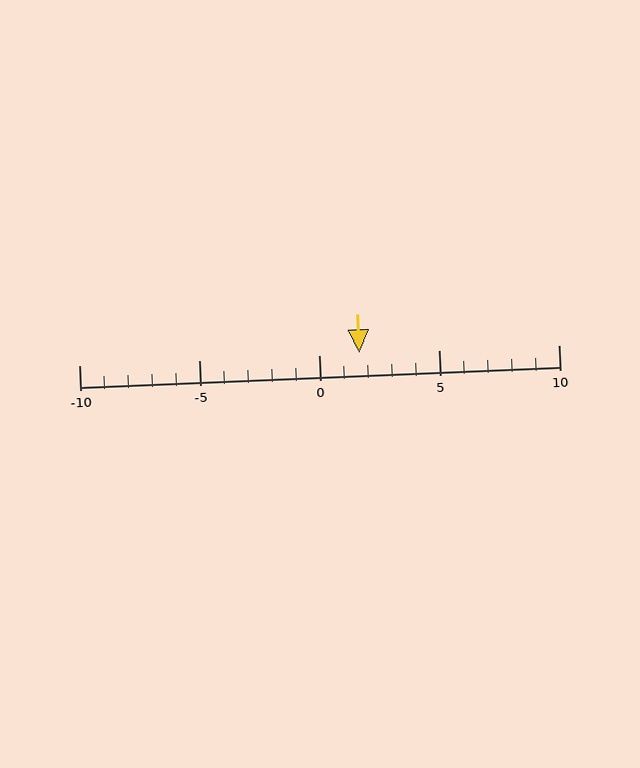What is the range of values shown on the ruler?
The ruler shows values from -10 to 10.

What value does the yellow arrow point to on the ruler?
The yellow arrow points to approximately 2.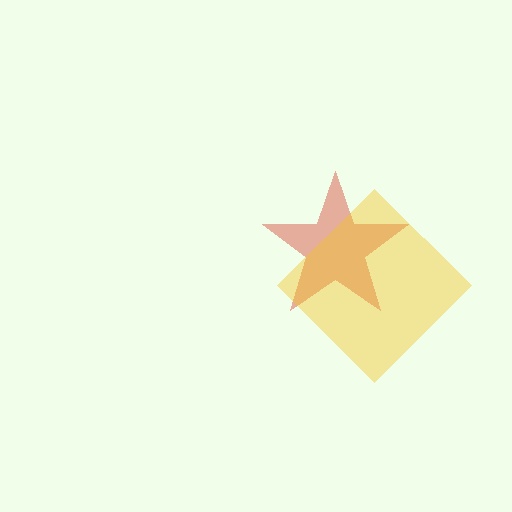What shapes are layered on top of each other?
The layered shapes are: a red star, a yellow diamond.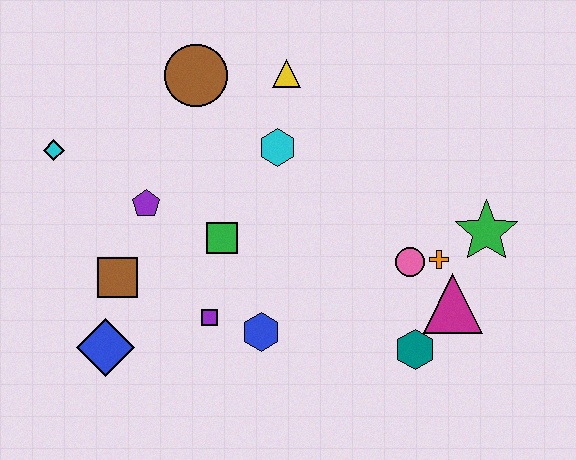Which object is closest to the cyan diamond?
The purple pentagon is closest to the cyan diamond.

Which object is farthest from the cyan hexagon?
The blue diamond is farthest from the cyan hexagon.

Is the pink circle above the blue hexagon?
Yes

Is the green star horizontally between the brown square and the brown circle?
No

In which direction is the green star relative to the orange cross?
The green star is to the right of the orange cross.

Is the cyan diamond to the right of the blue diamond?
No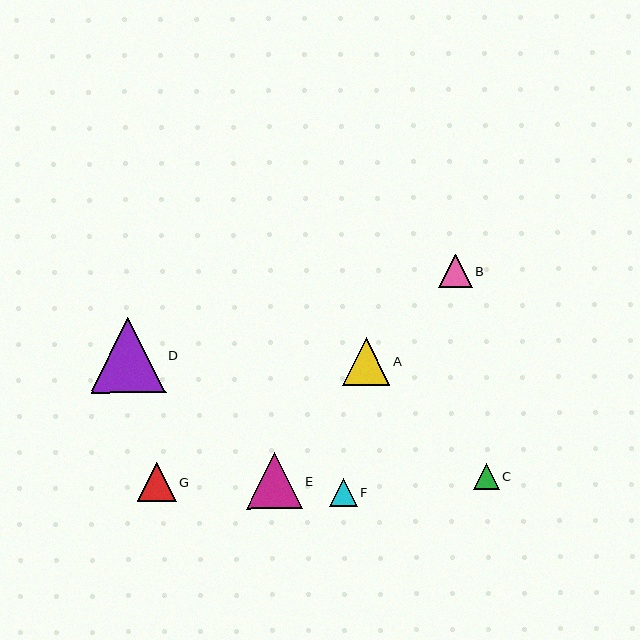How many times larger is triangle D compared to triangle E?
Triangle D is approximately 1.3 times the size of triangle E.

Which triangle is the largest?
Triangle D is the largest with a size of approximately 75 pixels.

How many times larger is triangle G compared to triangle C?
Triangle G is approximately 1.5 times the size of triangle C.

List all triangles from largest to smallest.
From largest to smallest: D, E, A, G, B, F, C.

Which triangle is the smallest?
Triangle C is the smallest with a size of approximately 26 pixels.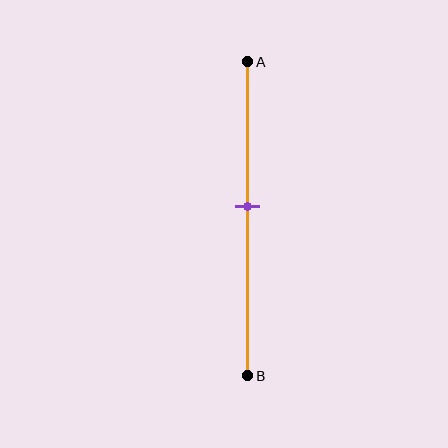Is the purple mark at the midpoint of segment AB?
No, the mark is at about 45% from A, not at the 50% midpoint.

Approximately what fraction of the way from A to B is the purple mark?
The purple mark is approximately 45% of the way from A to B.